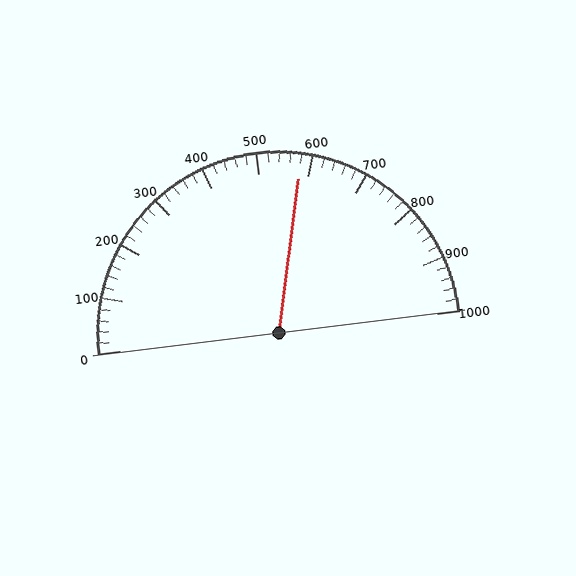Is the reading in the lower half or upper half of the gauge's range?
The reading is in the upper half of the range (0 to 1000).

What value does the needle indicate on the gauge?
The needle indicates approximately 580.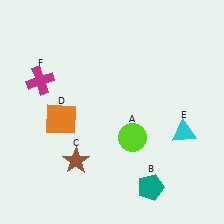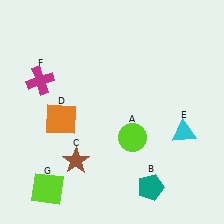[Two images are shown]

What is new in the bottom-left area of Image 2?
A lime square (G) was added in the bottom-left area of Image 2.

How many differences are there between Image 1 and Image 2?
There is 1 difference between the two images.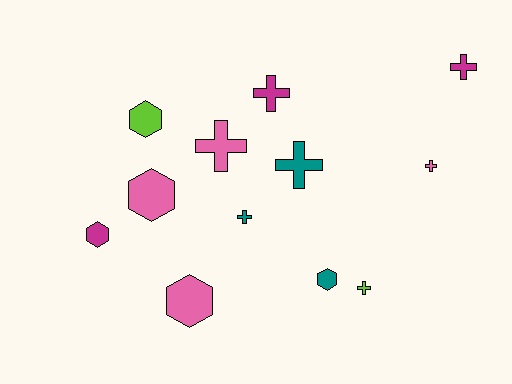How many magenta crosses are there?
There are 2 magenta crosses.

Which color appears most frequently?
Pink, with 4 objects.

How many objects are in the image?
There are 12 objects.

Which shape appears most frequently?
Cross, with 7 objects.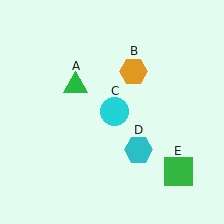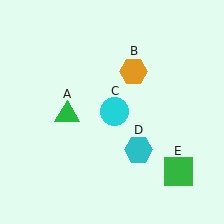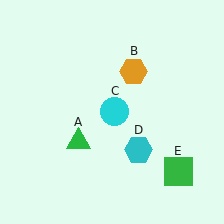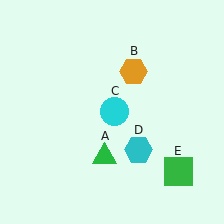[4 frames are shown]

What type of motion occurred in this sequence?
The green triangle (object A) rotated counterclockwise around the center of the scene.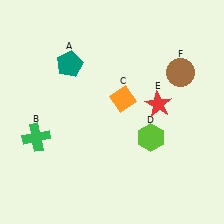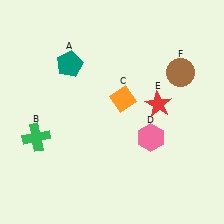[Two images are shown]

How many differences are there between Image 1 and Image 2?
There is 1 difference between the two images.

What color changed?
The hexagon (D) changed from lime in Image 1 to pink in Image 2.